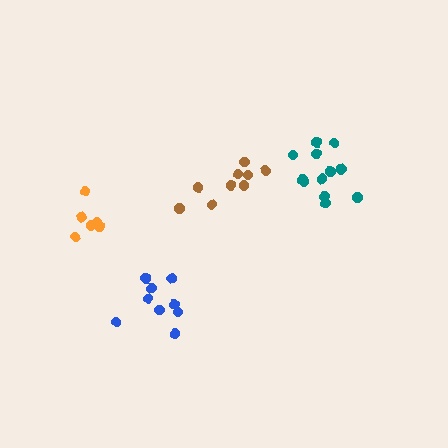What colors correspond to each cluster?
The clusters are colored: teal, blue, orange, brown.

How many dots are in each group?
Group 1: 12 dots, Group 2: 9 dots, Group 3: 6 dots, Group 4: 9 dots (36 total).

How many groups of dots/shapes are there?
There are 4 groups.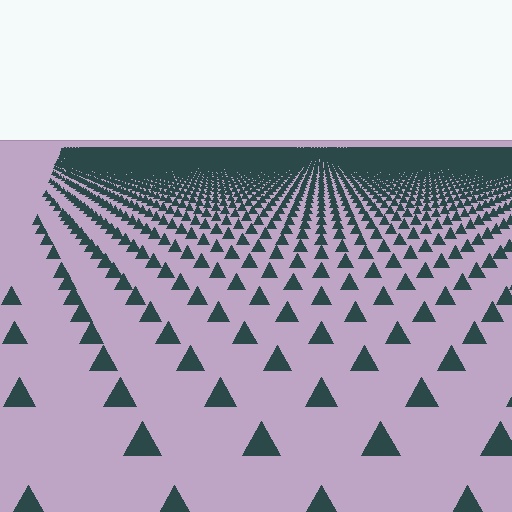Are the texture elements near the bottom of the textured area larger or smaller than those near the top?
Larger. Near the bottom, elements are closer to the viewer and appear at a bigger on-screen size.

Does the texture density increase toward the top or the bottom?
Density increases toward the top.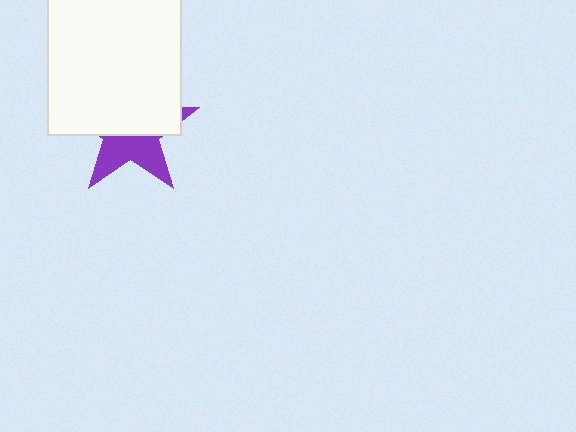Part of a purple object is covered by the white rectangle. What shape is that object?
It is a star.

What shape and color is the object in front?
The object in front is a white rectangle.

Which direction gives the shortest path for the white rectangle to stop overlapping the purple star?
Moving up gives the shortest separation.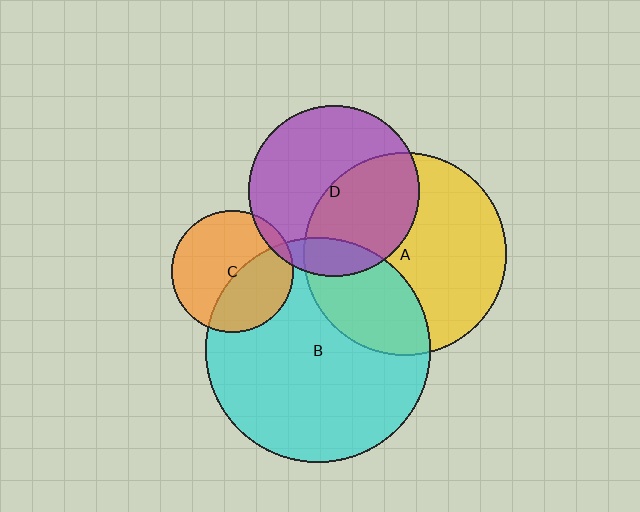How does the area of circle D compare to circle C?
Approximately 2.0 times.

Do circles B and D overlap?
Yes.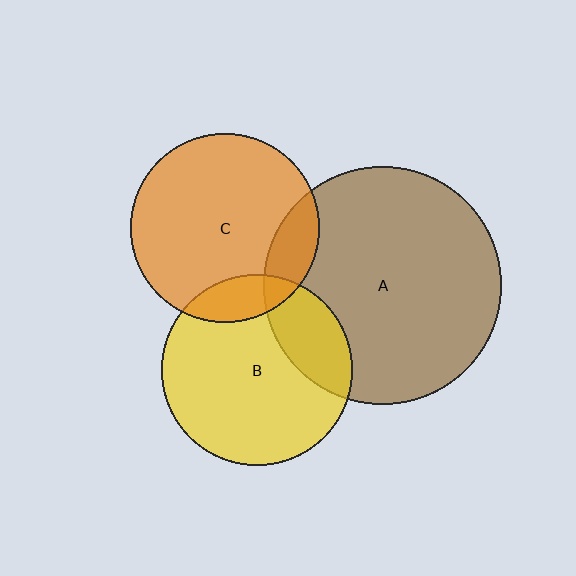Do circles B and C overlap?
Yes.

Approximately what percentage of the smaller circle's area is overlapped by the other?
Approximately 15%.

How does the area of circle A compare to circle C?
Approximately 1.6 times.